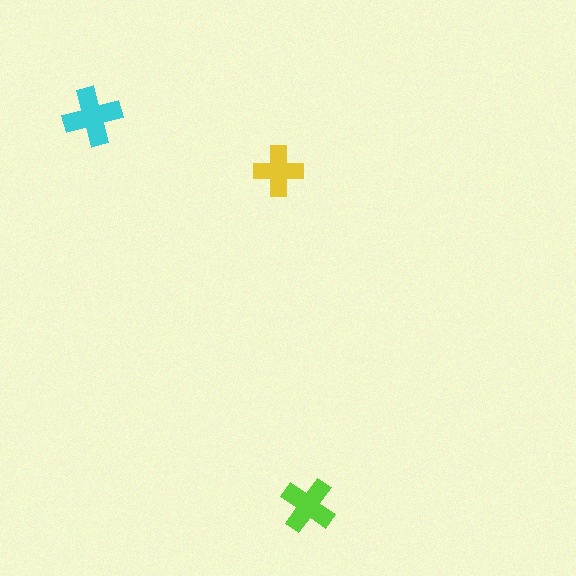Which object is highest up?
The cyan cross is topmost.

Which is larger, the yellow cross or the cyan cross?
The cyan one.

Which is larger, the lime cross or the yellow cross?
The lime one.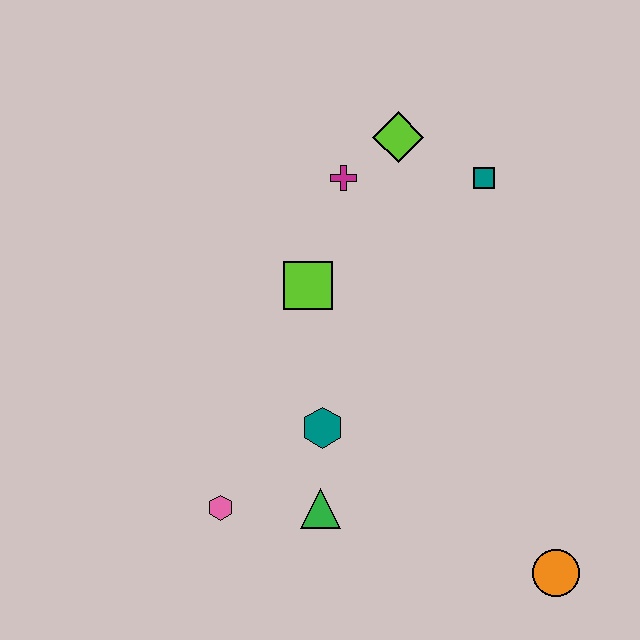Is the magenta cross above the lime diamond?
No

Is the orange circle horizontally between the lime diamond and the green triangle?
No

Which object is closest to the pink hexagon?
The green triangle is closest to the pink hexagon.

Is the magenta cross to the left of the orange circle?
Yes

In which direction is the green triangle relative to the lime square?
The green triangle is below the lime square.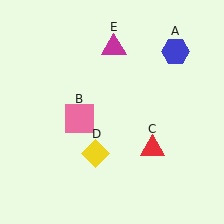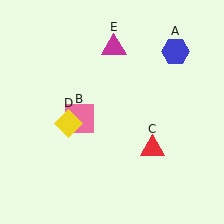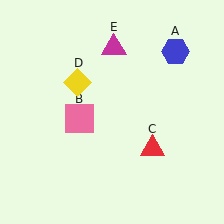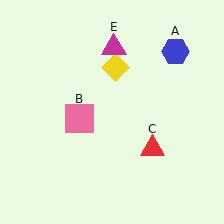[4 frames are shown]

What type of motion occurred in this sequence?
The yellow diamond (object D) rotated clockwise around the center of the scene.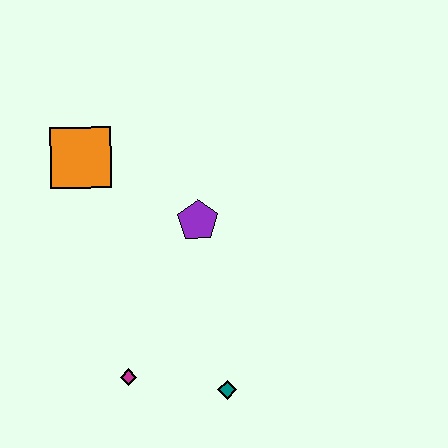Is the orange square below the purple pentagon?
No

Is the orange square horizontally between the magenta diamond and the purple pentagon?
No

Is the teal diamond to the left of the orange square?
No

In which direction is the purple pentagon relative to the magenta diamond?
The purple pentagon is above the magenta diamond.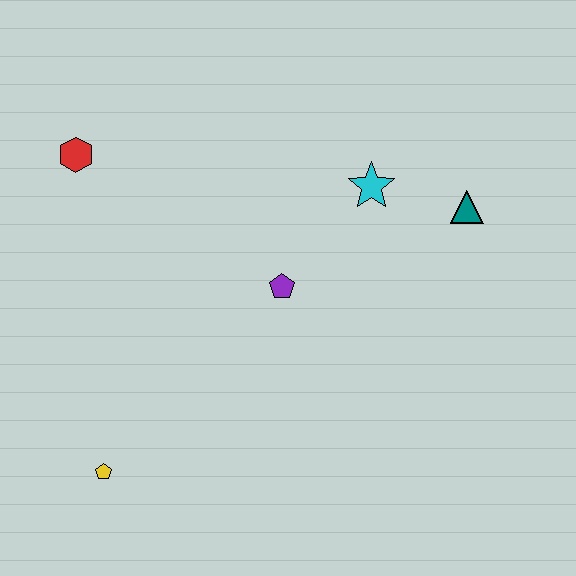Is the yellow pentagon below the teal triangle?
Yes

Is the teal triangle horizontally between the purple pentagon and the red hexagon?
No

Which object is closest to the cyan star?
The teal triangle is closest to the cyan star.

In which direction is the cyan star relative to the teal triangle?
The cyan star is to the left of the teal triangle.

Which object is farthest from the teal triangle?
The yellow pentagon is farthest from the teal triangle.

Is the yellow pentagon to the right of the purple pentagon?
No